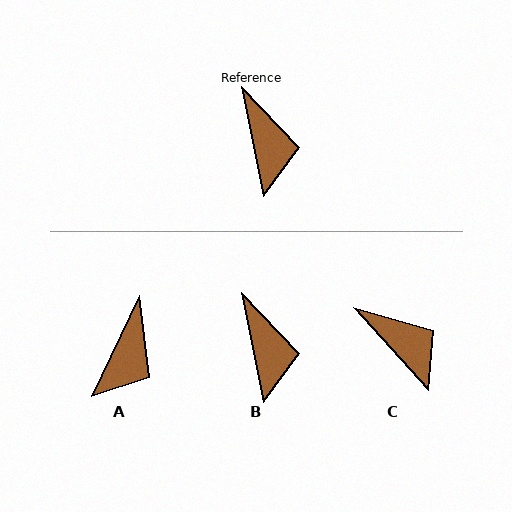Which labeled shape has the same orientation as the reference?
B.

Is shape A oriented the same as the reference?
No, it is off by about 37 degrees.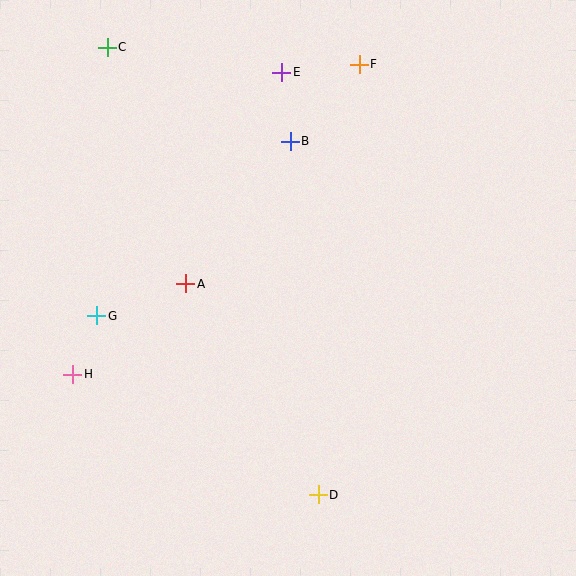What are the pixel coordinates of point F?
Point F is at (359, 64).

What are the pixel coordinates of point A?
Point A is at (186, 284).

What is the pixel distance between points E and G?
The distance between E and G is 306 pixels.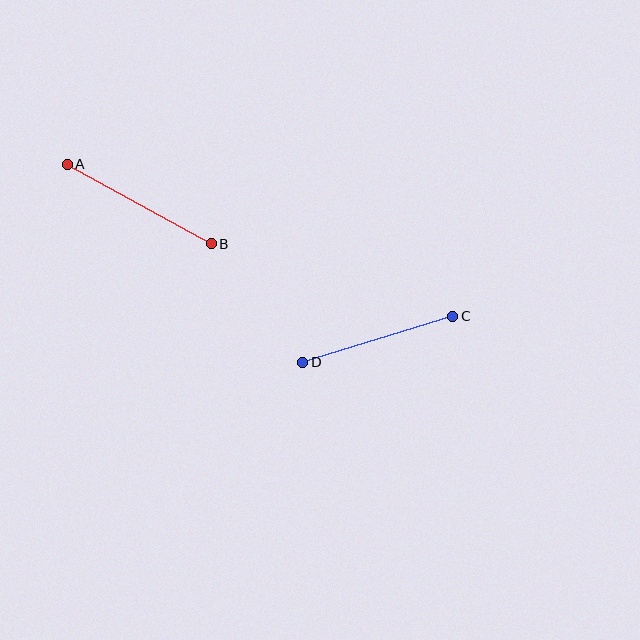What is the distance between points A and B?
The distance is approximately 164 pixels.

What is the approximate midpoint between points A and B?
The midpoint is at approximately (139, 204) pixels.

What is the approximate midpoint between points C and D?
The midpoint is at approximately (378, 339) pixels.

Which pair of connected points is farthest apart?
Points A and B are farthest apart.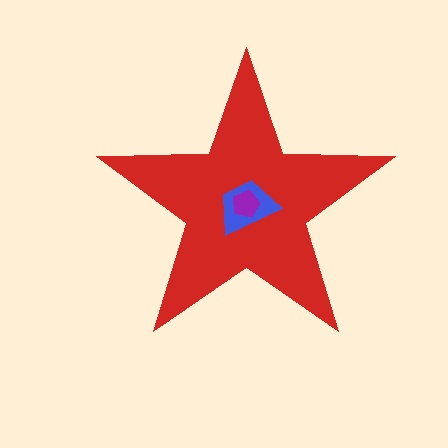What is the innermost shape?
The purple pentagon.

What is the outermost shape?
The red star.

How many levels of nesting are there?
3.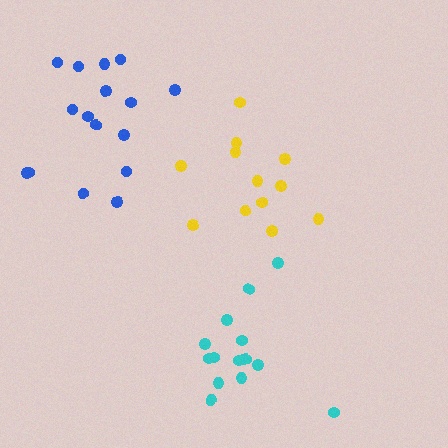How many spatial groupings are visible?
There are 3 spatial groupings.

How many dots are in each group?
Group 1: 12 dots, Group 2: 15 dots, Group 3: 16 dots (43 total).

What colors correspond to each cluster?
The clusters are colored: yellow, cyan, blue.